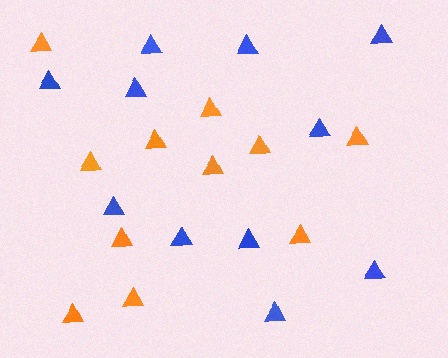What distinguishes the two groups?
There are 2 groups: one group of blue triangles (11) and one group of orange triangles (11).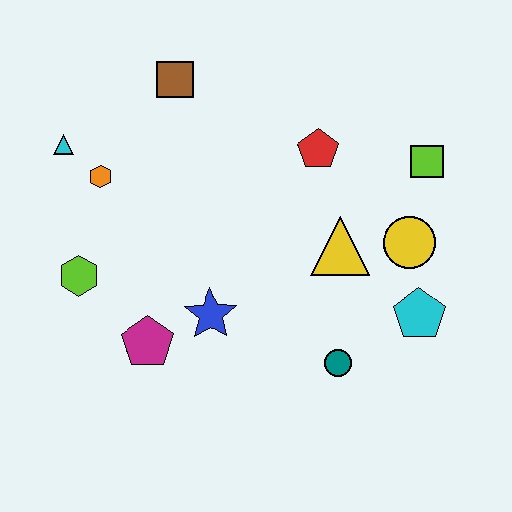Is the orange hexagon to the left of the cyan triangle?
No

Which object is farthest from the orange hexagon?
The cyan pentagon is farthest from the orange hexagon.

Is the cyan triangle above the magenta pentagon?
Yes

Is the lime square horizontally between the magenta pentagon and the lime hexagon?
No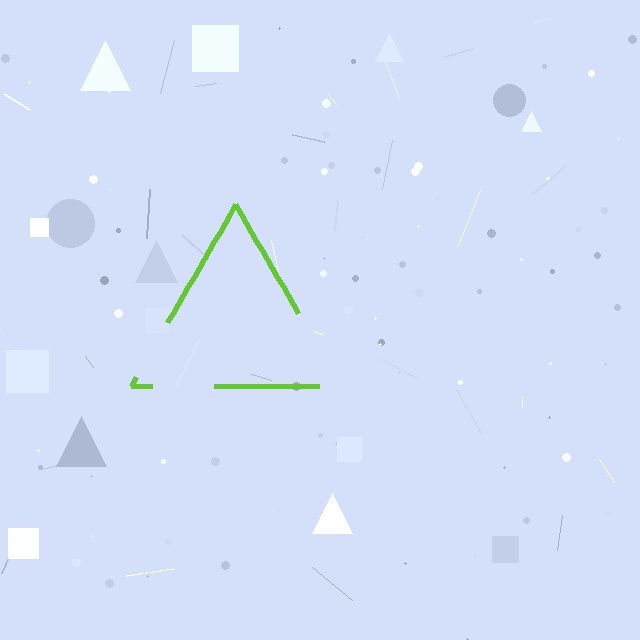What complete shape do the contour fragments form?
The contour fragments form a triangle.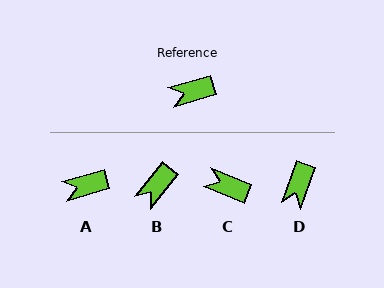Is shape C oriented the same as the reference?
No, it is off by about 38 degrees.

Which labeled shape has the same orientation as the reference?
A.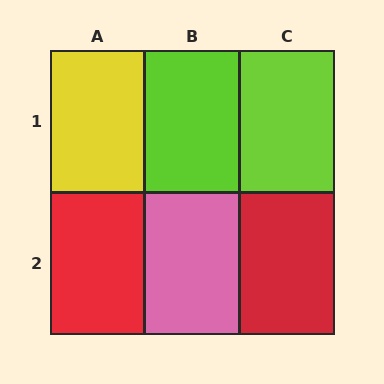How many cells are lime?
2 cells are lime.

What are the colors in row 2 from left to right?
Red, pink, red.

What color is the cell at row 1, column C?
Lime.